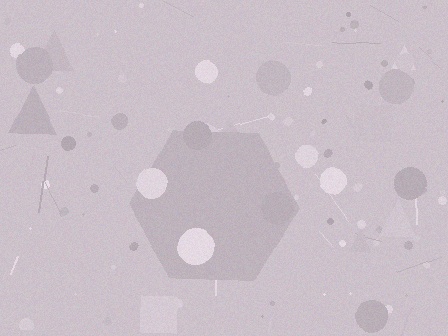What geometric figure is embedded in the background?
A hexagon is embedded in the background.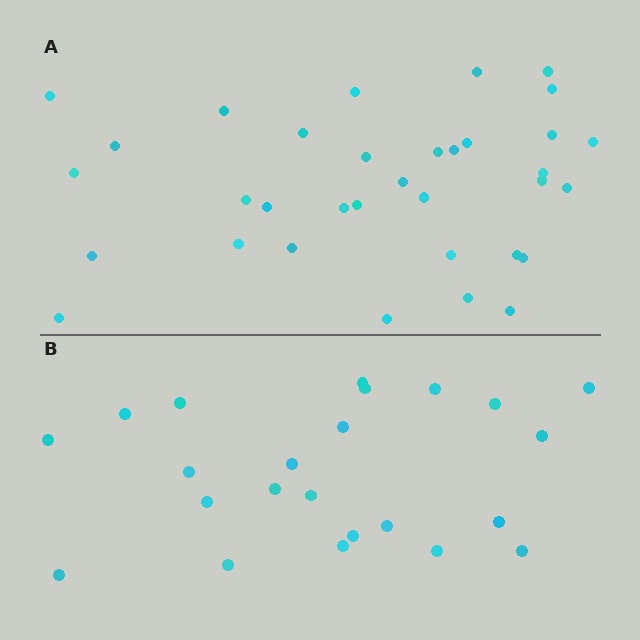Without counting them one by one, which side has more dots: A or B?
Region A (the top region) has more dots.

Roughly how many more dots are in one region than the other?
Region A has roughly 12 or so more dots than region B.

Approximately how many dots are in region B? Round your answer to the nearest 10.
About 20 dots. (The exact count is 23, which rounds to 20.)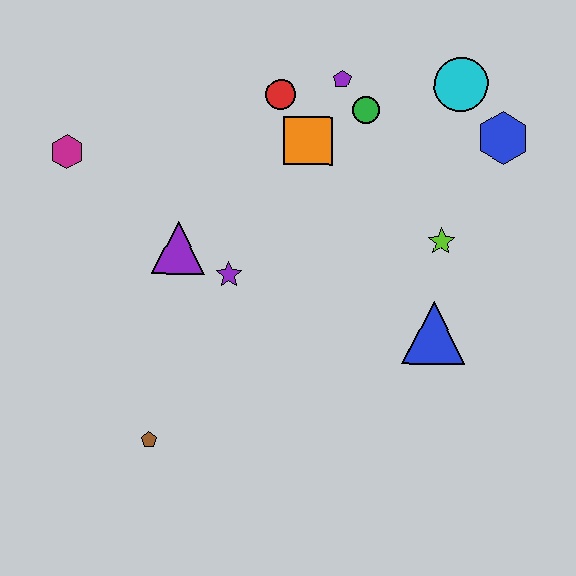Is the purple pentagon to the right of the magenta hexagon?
Yes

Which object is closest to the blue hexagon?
The cyan circle is closest to the blue hexagon.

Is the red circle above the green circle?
Yes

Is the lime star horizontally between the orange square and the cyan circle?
Yes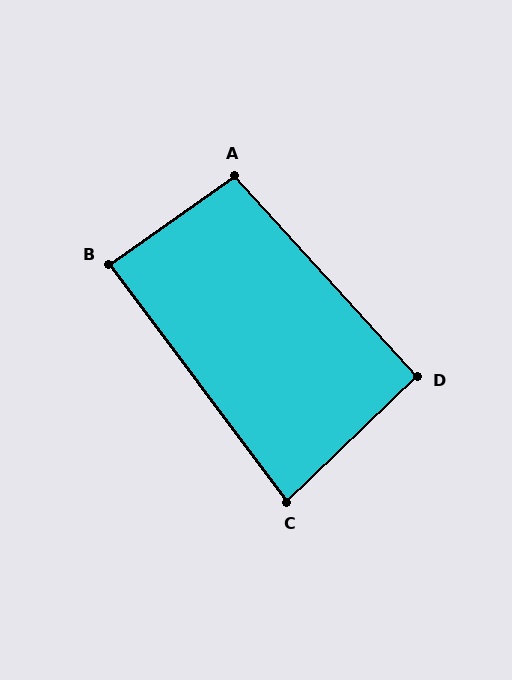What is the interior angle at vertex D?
Approximately 92 degrees (approximately right).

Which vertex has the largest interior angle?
A, at approximately 97 degrees.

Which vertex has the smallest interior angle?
C, at approximately 83 degrees.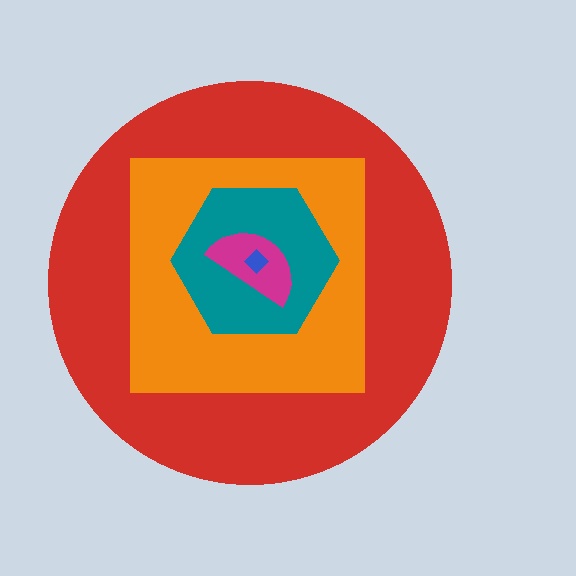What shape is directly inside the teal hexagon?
The magenta semicircle.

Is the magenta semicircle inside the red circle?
Yes.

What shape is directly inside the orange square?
The teal hexagon.